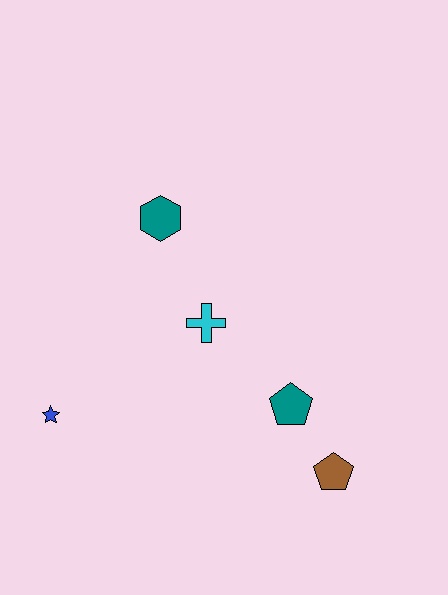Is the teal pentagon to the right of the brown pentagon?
No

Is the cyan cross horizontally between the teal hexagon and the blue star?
No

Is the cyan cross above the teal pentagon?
Yes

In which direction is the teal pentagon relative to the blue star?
The teal pentagon is to the right of the blue star.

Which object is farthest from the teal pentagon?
The blue star is farthest from the teal pentagon.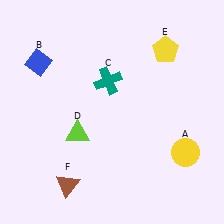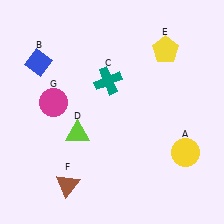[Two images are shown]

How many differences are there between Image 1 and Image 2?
There is 1 difference between the two images.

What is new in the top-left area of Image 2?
A magenta circle (G) was added in the top-left area of Image 2.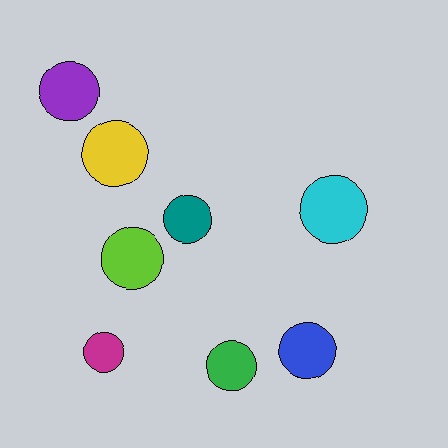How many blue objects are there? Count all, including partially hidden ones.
There is 1 blue object.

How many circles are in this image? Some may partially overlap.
There are 8 circles.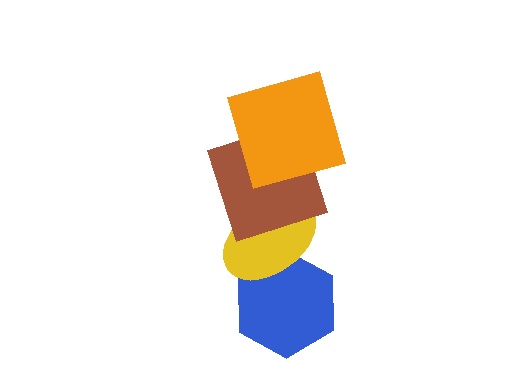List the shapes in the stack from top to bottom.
From top to bottom: the orange square, the brown square, the yellow ellipse, the blue hexagon.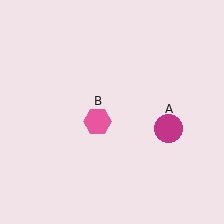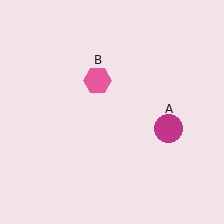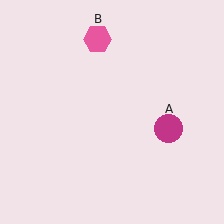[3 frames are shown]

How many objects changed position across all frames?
1 object changed position: pink hexagon (object B).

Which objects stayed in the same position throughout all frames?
Magenta circle (object A) remained stationary.